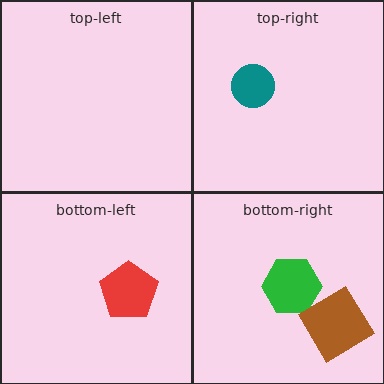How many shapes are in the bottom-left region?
1.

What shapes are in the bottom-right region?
The green hexagon, the brown diamond.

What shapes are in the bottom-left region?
The red pentagon.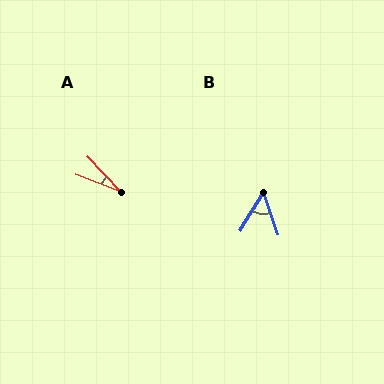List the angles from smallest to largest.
A (26°), B (50°).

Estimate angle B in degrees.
Approximately 50 degrees.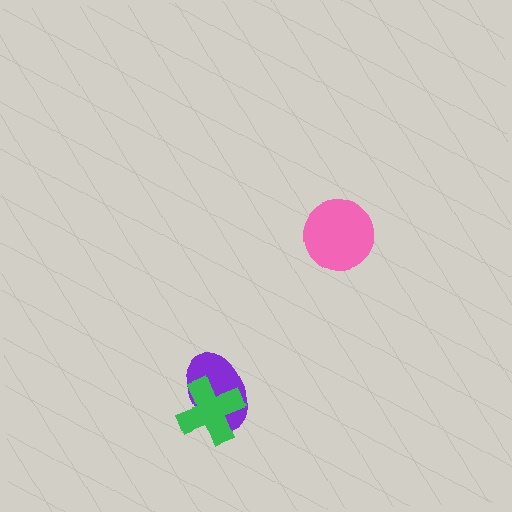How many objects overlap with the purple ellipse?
1 object overlaps with the purple ellipse.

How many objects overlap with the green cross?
1 object overlaps with the green cross.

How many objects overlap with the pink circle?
0 objects overlap with the pink circle.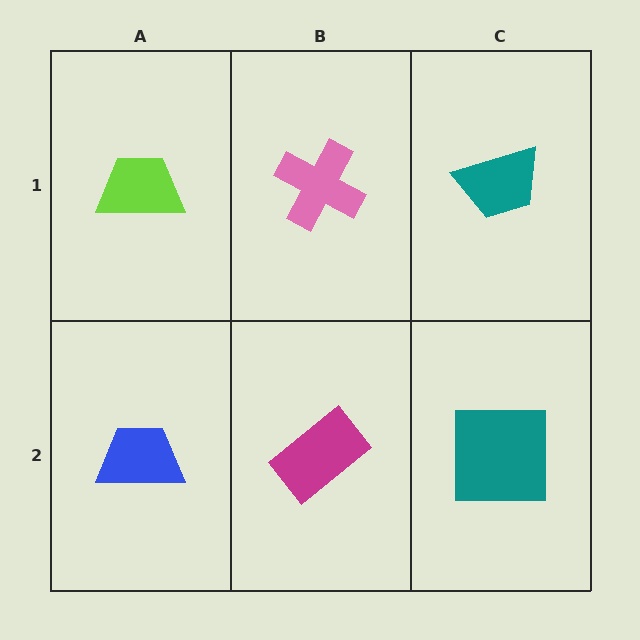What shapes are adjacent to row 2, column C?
A teal trapezoid (row 1, column C), a magenta rectangle (row 2, column B).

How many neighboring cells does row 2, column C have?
2.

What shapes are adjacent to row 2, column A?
A lime trapezoid (row 1, column A), a magenta rectangle (row 2, column B).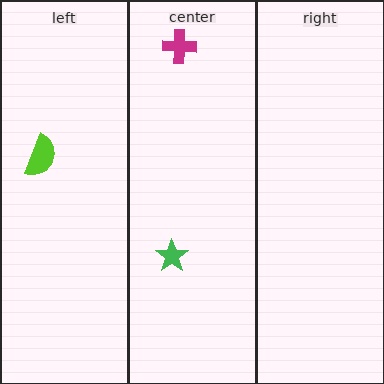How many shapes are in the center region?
2.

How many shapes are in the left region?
1.